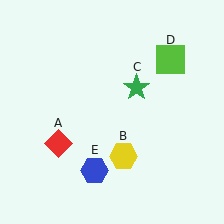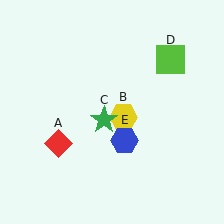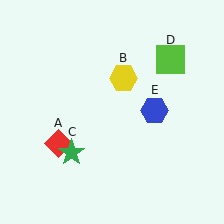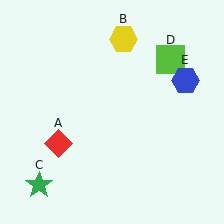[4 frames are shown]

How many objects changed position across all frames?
3 objects changed position: yellow hexagon (object B), green star (object C), blue hexagon (object E).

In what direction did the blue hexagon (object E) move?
The blue hexagon (object E) moved up and to the right.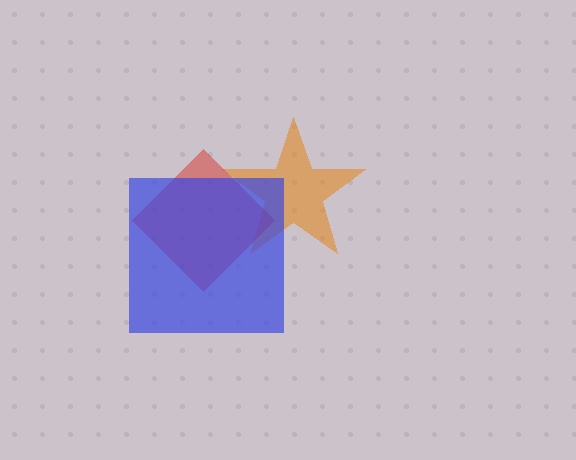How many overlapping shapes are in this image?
There are 3 overlapping shapes in the image.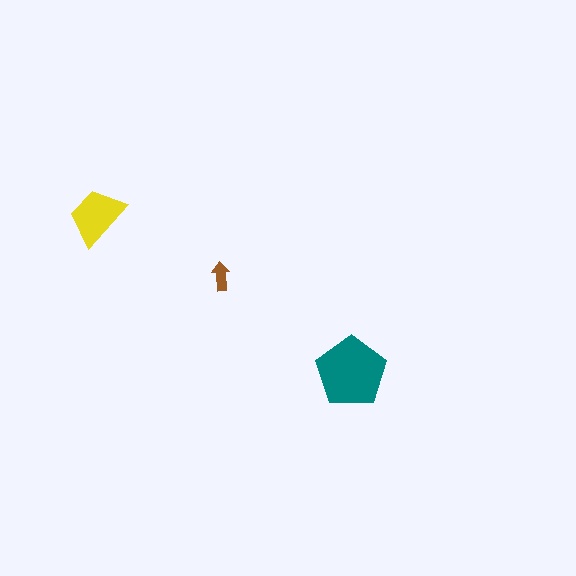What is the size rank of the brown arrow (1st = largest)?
3rd.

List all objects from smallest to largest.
The brown arrow, the yellow trapezoid, the teal pentagon.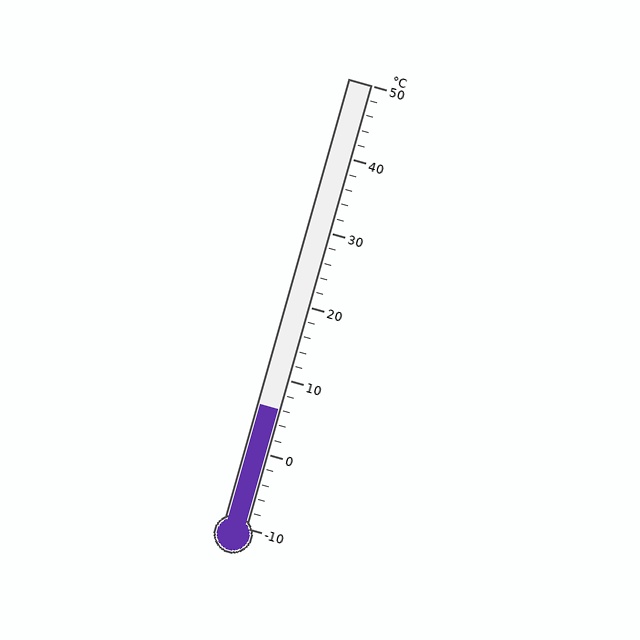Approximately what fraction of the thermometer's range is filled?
The thermometer is filled to approximately 25% of its range.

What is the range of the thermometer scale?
The thermometer scale ranges from -10°C to 50°C.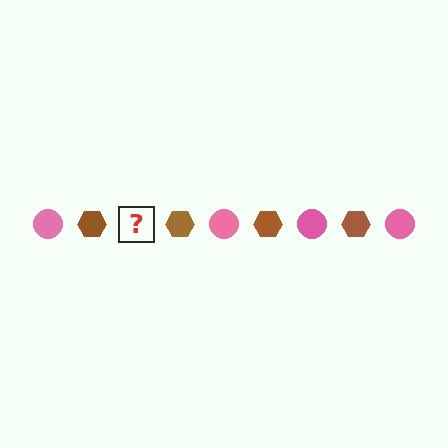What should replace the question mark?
The question mark should be replaced with a pink circle.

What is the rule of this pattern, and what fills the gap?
The rule is that the pattern alternates between pink circle and brown hexagon. The gap should be filled with a pink circle.